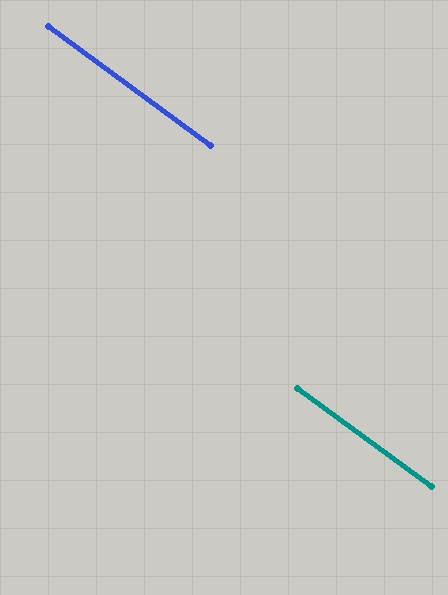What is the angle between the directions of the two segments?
Approximately 0 degrees.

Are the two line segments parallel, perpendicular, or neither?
Parallel — their directions differ by only 0.4°.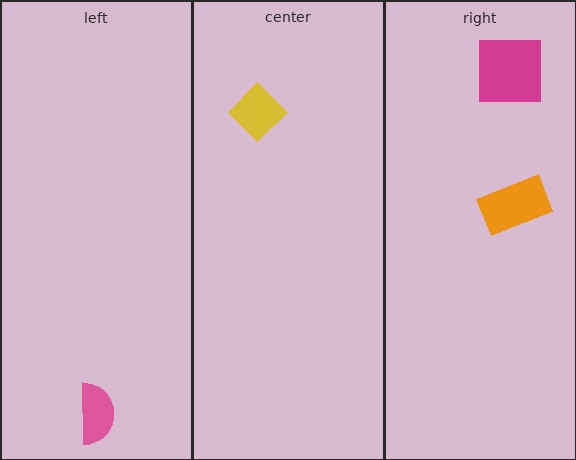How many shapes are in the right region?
2.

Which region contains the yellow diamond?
The center region.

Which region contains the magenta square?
The right region.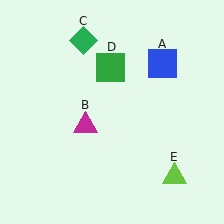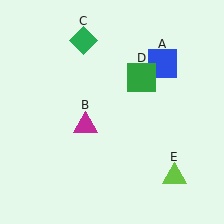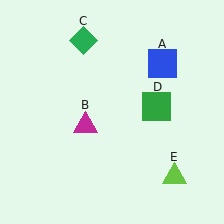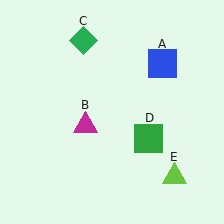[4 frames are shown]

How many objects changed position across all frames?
1 object changed position: green square (object D).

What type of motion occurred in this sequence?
The green square (object D) rotated clockwise around the center of the scene.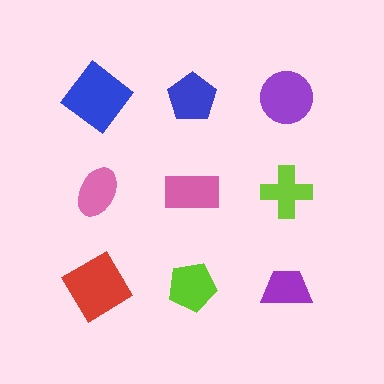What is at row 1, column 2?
A blue pentagon.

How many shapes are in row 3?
3 shapes.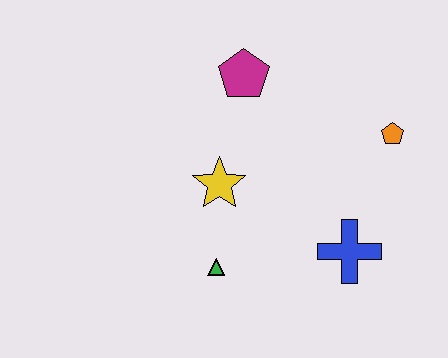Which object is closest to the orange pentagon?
The blue cross is closest to the orange pentagon.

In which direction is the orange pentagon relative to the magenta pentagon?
The orange pentagon is to the right of the magenta pentagon.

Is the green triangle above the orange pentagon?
No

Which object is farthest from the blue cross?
The magenta pentagon is farthest from the blue cross.